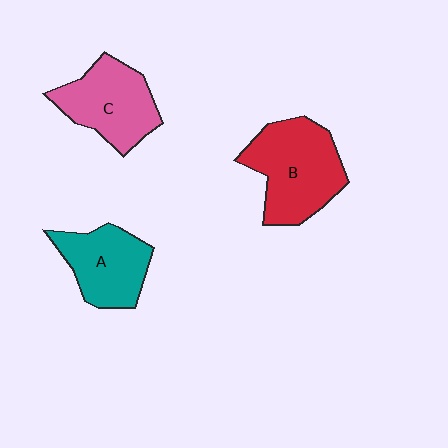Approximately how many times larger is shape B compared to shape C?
Approximately 1.2 times.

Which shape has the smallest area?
Shape A (teal).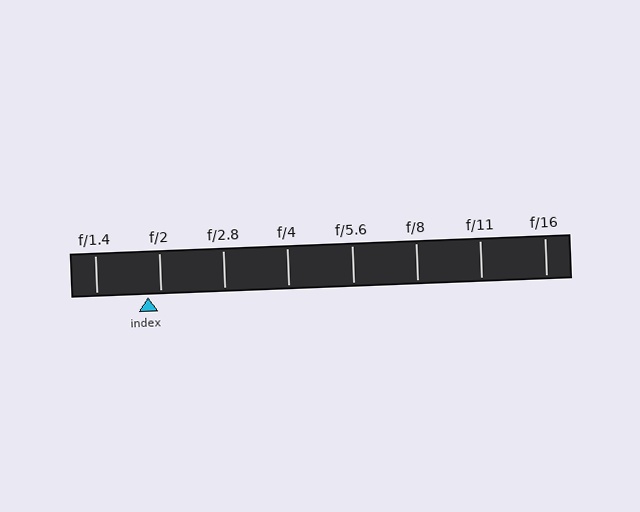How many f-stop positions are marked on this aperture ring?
There are 8 f-stop positions marked.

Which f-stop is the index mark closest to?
The index mark is closest to f/2.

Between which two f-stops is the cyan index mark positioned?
The index mark is between f/1.4 and f/2.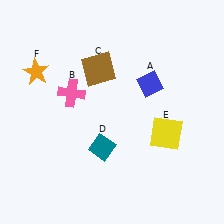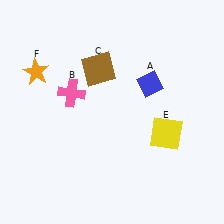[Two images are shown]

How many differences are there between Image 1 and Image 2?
There is 1 difference between the two images.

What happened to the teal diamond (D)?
The teal diamond (D) was removed in Image 2. It was in the bottom-left area of Image 1.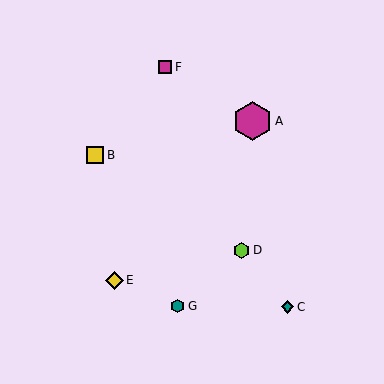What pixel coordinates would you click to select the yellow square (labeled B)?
Click at (95, 155) to select the yellow square B.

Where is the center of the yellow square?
The center of the yellow square is at (95, 155).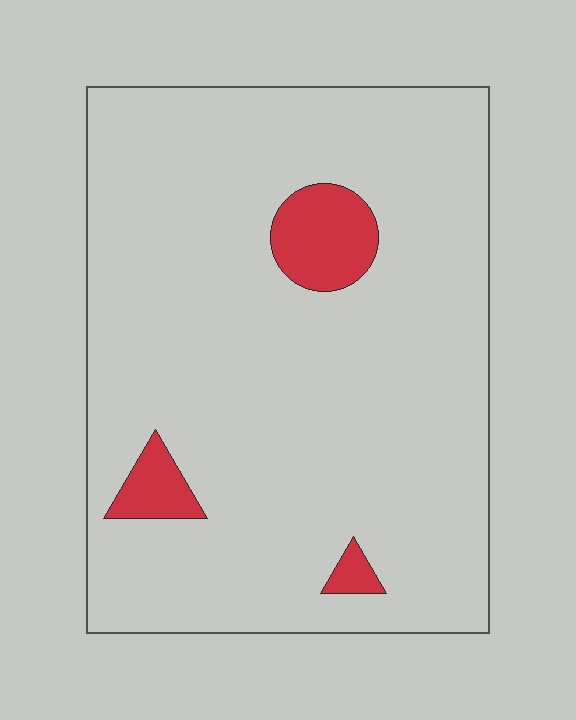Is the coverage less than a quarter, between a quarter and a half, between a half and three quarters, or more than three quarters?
Less than a quarter.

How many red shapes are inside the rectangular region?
3.